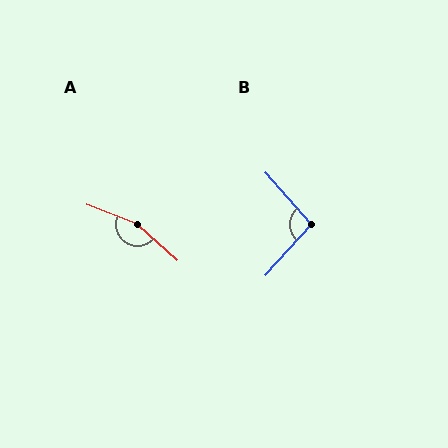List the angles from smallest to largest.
B (96°), A (159°).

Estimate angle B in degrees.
Approximately 96 degrees.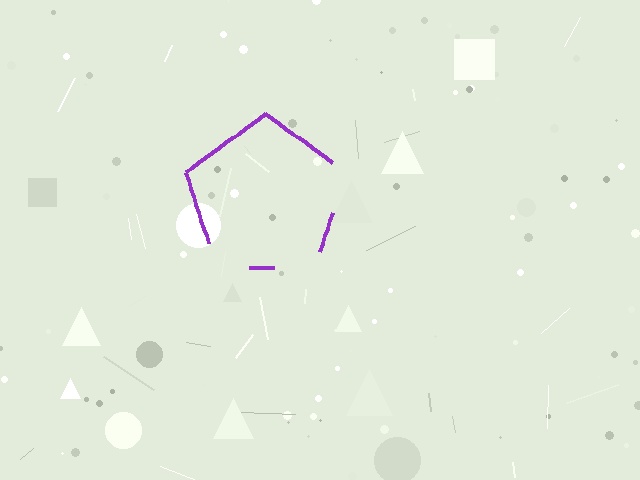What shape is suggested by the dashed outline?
The dashed outline suggests a pentagon.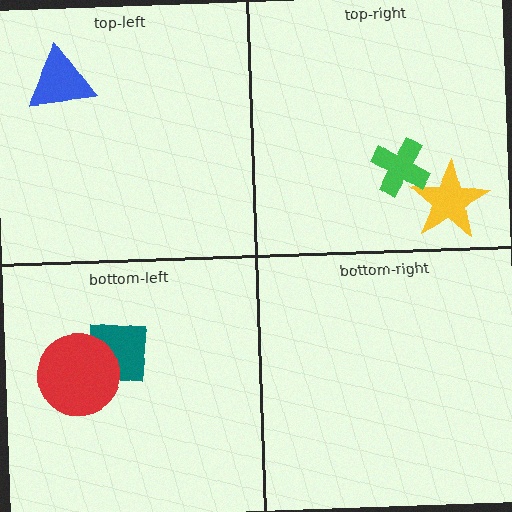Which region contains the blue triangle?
The top-left region.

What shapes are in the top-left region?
The blue triangle.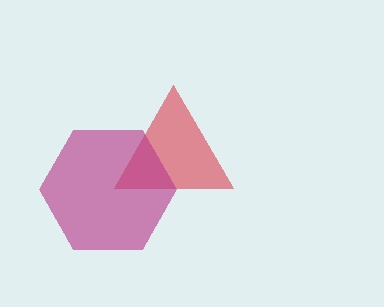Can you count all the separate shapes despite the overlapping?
Yes, there are 2 separate shapes.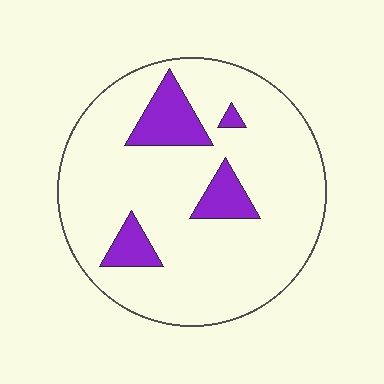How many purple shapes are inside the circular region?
4.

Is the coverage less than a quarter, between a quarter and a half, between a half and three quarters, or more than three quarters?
Less than a quarter.